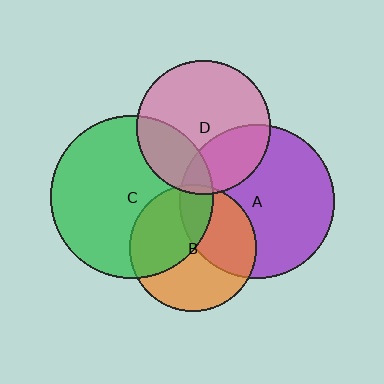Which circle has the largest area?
Circle C (green).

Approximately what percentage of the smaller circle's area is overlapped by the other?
Approximately 25%.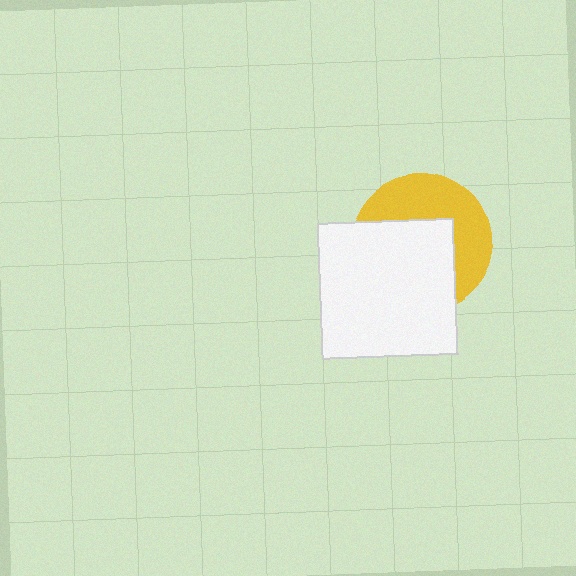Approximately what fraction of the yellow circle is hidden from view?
Roughly 55% of the yellow circle is hidden behind the white square.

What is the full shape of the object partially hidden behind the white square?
The partially hidden object is a yellow circle.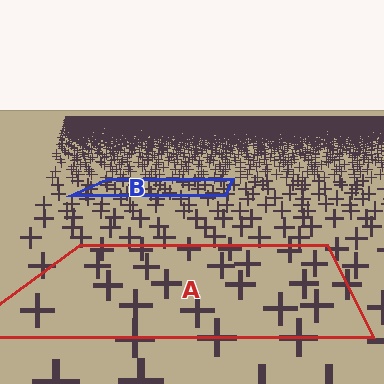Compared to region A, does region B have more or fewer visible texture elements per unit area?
Region B has more texture elements per unit area — they are packed more densely because it is farther away.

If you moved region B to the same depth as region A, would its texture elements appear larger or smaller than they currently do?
They would appear larger. At a closer depth, the same texture elements are projected at a bigger on-screen size.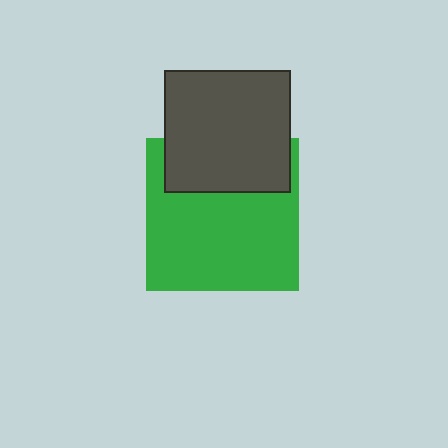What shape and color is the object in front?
The object in front is a dark gray rectangle.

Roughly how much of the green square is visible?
Most of it is visible (roughly 70%).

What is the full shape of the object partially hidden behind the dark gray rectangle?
The partially hidden object is a green square.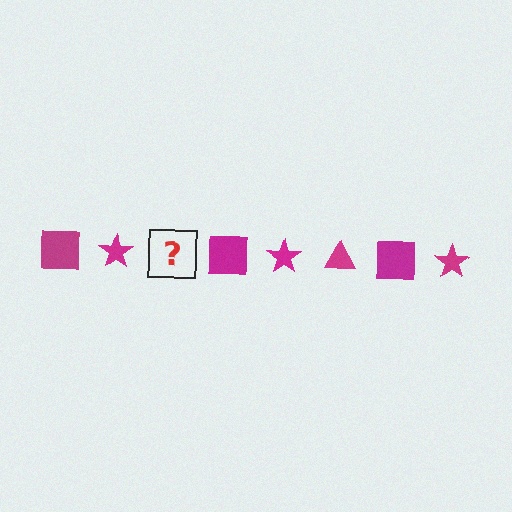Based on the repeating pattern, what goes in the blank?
The blank should be a magenta triangle.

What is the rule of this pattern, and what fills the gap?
The rule is that the pattern cycles through square, star, triangle shapes in magenta. The gap should be filled with a magenta triangle.